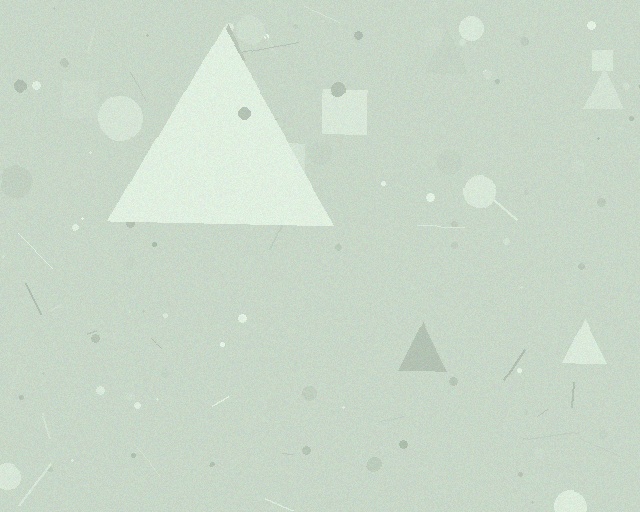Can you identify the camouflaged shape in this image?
The camouflaged shape is a triangle.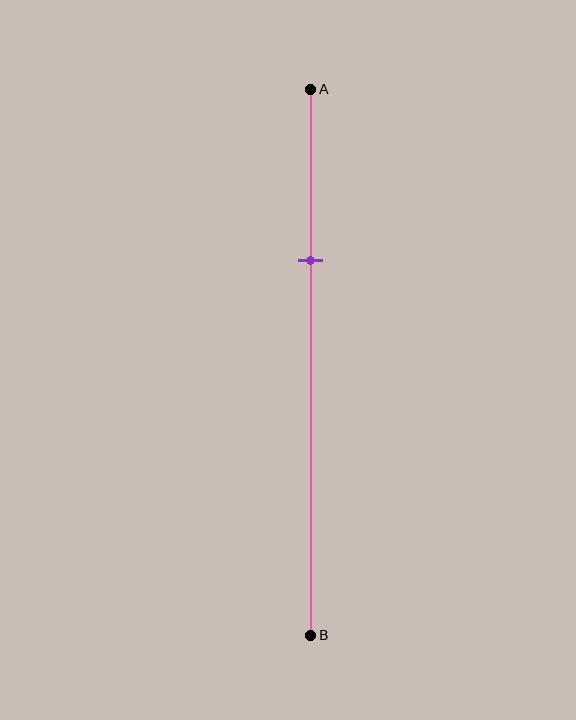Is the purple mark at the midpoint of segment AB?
No, the mark is at about 30% from A, not at the 50% midpoint.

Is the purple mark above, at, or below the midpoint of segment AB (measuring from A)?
The purple mark is above the midpoint of segment AB.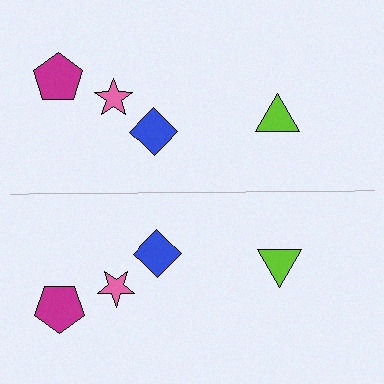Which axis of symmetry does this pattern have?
The pattern has a horizontal axis of symmetry running through the center of the image.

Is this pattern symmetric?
Yes, this pattern has bilateral (reflection) symmetry.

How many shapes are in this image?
There are 8 shapes in this image.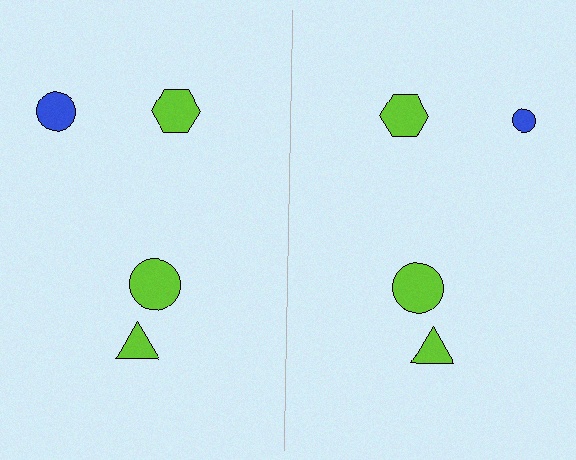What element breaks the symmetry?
The blue circle on the right side has a different size than its mirror counterpart.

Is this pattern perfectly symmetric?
No, the pattern is not perfectly symmetric. The blue circle on the right side has a different size than its mirror counterpart.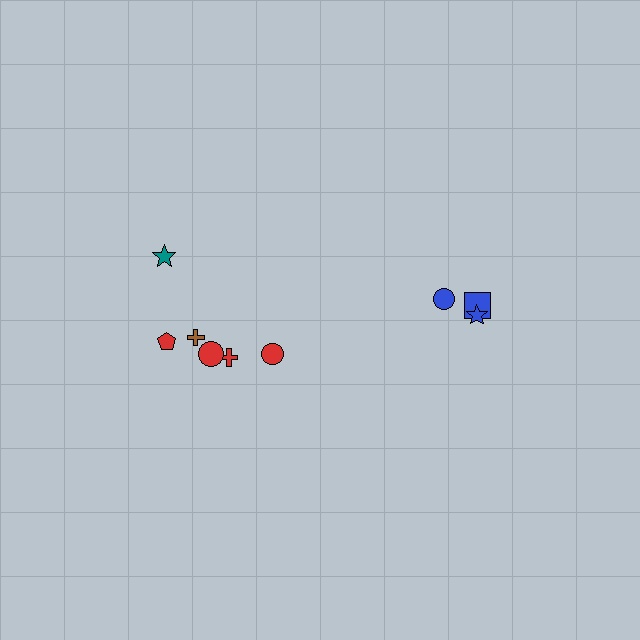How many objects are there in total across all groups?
There are 9 objects.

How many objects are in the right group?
There are 3 objects.